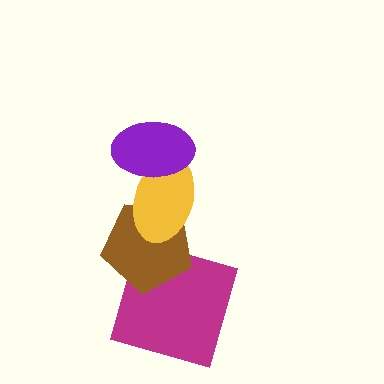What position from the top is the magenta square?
The magenta square is 4th from the top.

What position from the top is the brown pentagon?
The brown pentagon is 3rd from the top.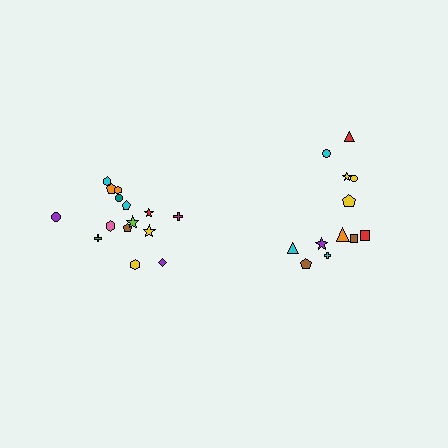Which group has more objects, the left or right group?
The left group.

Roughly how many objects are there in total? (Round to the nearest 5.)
Roughly 25 objects in total.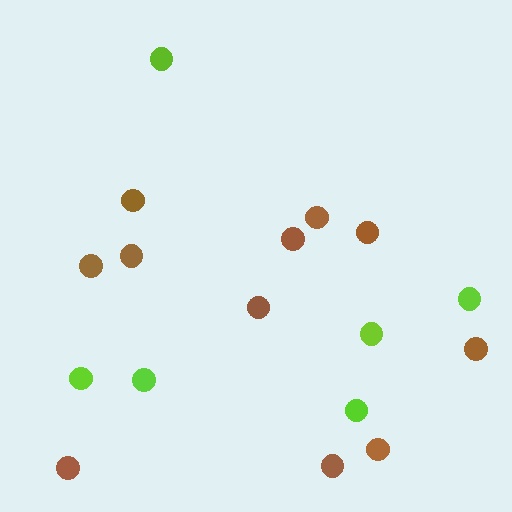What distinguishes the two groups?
There are 2 groups: one group of lime circles (6) and one group of brown circles (11).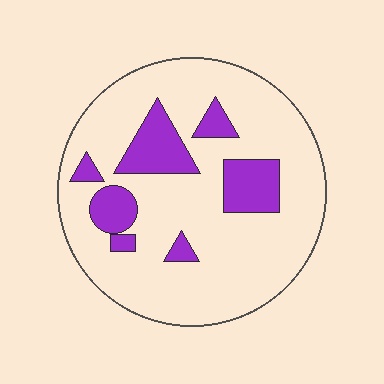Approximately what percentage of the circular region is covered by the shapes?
Approximately 20%.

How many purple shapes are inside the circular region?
7.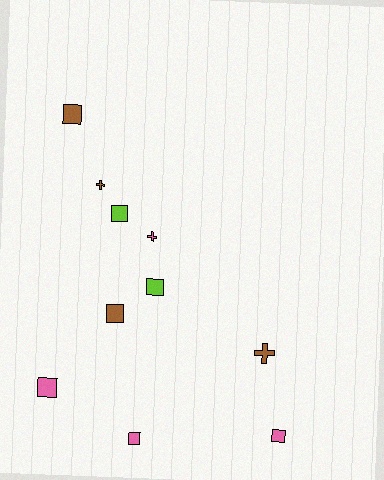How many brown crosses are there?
There are 2 brown crosses.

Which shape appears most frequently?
Square, with 7 objects.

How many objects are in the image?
There are 10 objects.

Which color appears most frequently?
Brown, with 4 objects.